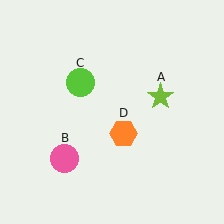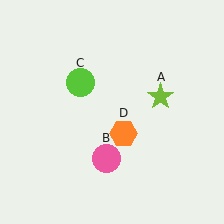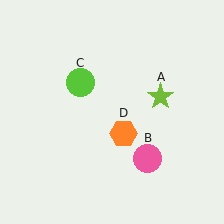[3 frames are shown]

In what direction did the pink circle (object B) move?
The pink circle (object B) moved right.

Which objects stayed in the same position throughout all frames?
Lime star (object A) and lime circle (object C) and orange hexagon (object D) remained stationary.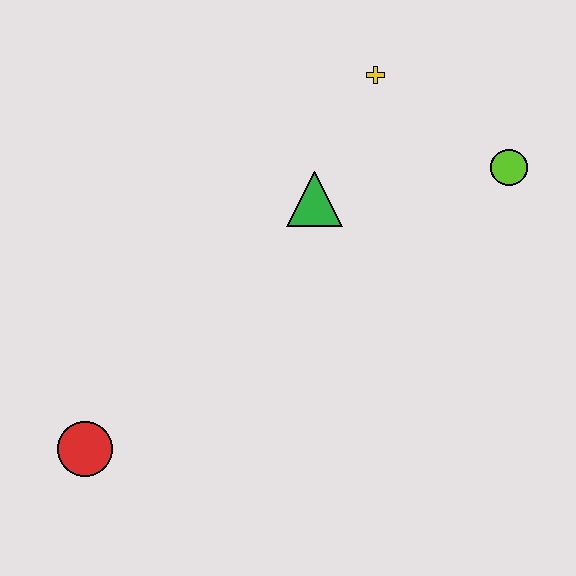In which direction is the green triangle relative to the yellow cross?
The green triangle is below the yellow cross.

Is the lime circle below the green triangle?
No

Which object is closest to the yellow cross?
The green triangle is closest to the yellow cross.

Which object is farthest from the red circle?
The lime circle is farthest from the red circle.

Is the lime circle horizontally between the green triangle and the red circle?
No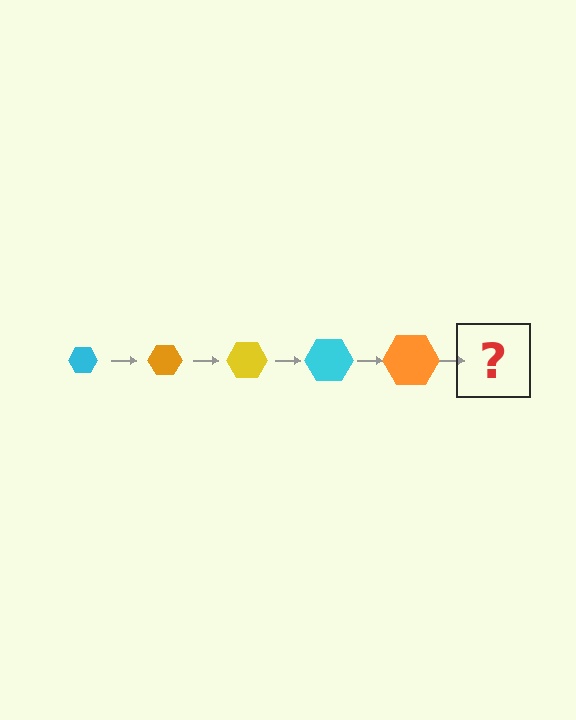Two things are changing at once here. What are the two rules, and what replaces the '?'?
The two rules are that the hexagon grows larger each step and the color cycles through cyan, orange, and yellow. The '?' should be a yellow hexagon, larger than the previous one.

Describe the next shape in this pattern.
It should be a yellow hexagon, larger than the previous one.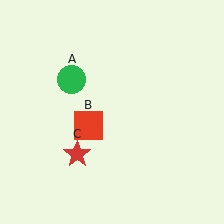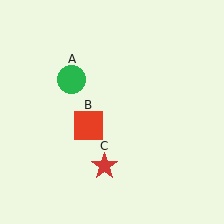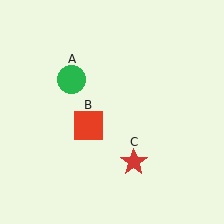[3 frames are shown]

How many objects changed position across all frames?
1 object changed position: red star (object C).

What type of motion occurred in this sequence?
The red star (object C) rotated counterclockwise around the center of the scene.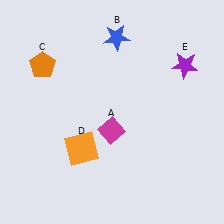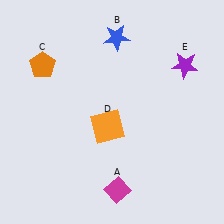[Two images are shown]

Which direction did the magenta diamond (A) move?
The magenta diamond (A) moved down.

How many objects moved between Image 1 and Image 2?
2 objects moved between the two images.